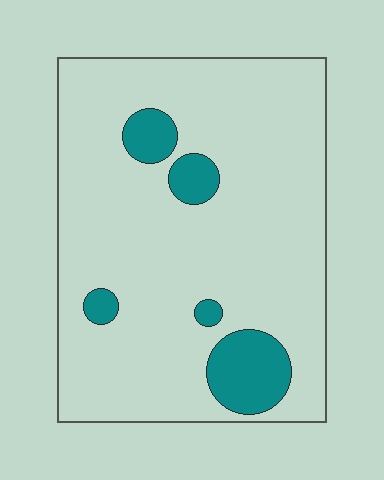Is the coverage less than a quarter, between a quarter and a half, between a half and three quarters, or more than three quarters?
Less than a quarter.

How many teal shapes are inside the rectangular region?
5.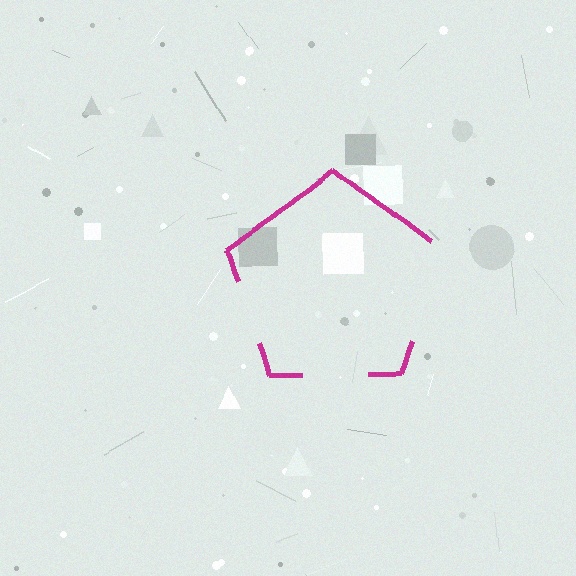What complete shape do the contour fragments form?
The contour fragments form a pentagon.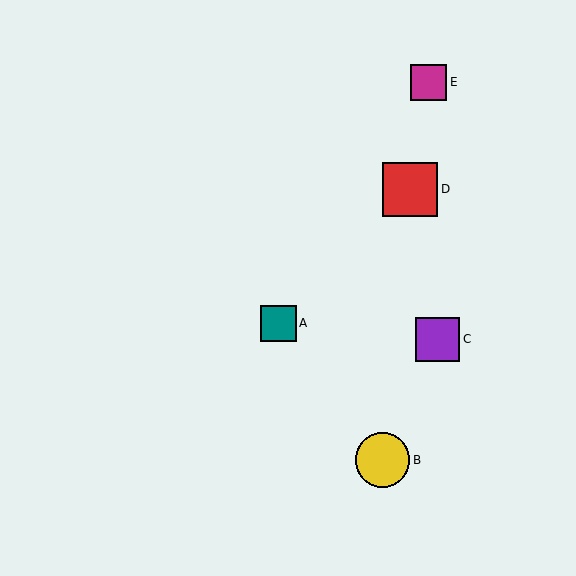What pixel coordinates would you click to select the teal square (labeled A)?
Click at (278, 323) to select the teal square A.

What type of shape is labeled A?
Shape A is a teal square.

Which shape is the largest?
The yellow circle (labeled B) is the largest.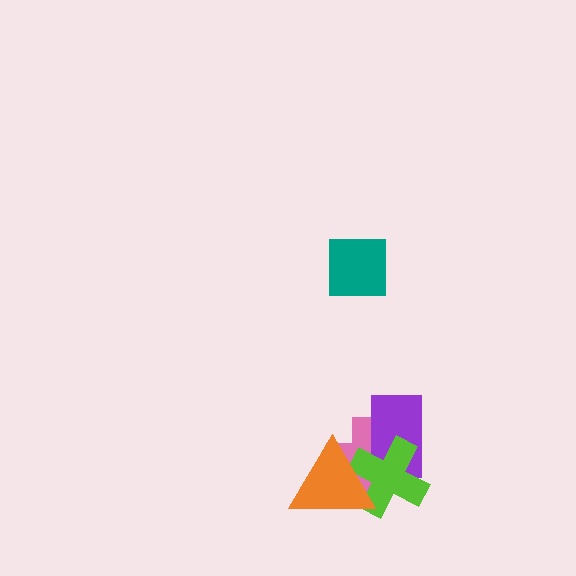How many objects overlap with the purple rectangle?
3 objects overlap with the purple rectangle.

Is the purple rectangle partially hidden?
Yes, it is partially covered by another shape.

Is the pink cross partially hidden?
Yes, it is partially covered by another shape.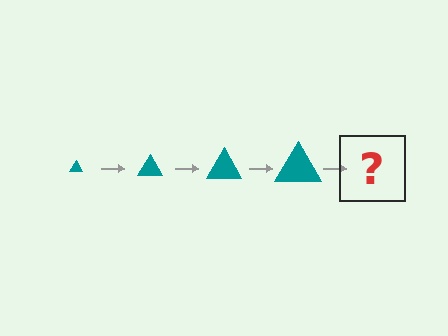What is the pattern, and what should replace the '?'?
The pattern is that the triangle gets progressively larger each step. The '?' should be a teal triangle, larger than the previous one.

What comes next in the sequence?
The next element should be a teal triangle, larger than the previous one.